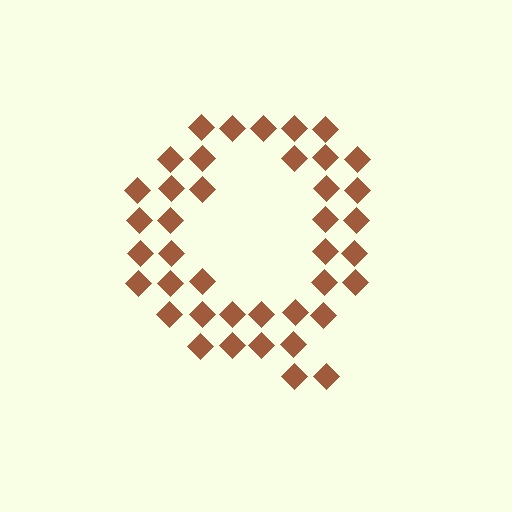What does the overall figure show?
The overall figure shows the letter Q.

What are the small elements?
The small elements are diamonds.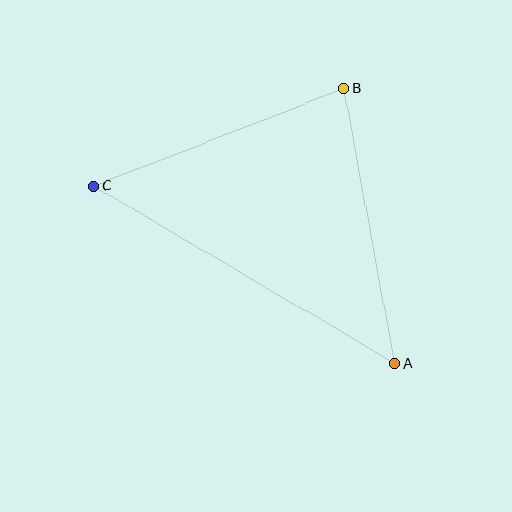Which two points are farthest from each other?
Points A and C are farthest from each other.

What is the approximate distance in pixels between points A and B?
The distance between A and B is approximately 280 pixels.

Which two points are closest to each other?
Points B and C are closest to each other.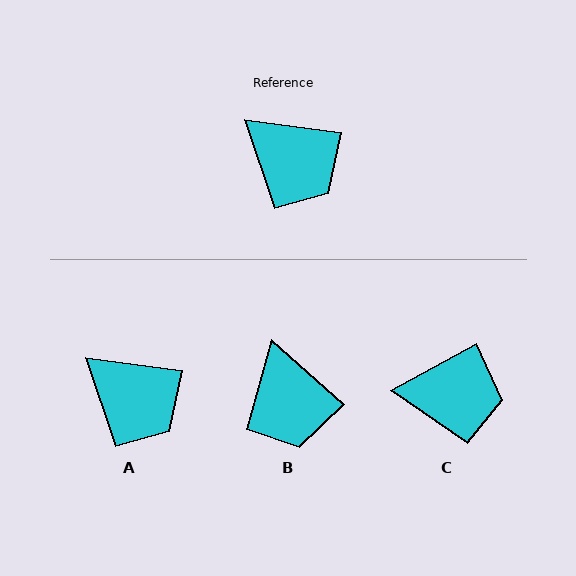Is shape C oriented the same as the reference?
No, it is off by about 36 degrees.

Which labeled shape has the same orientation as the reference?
A.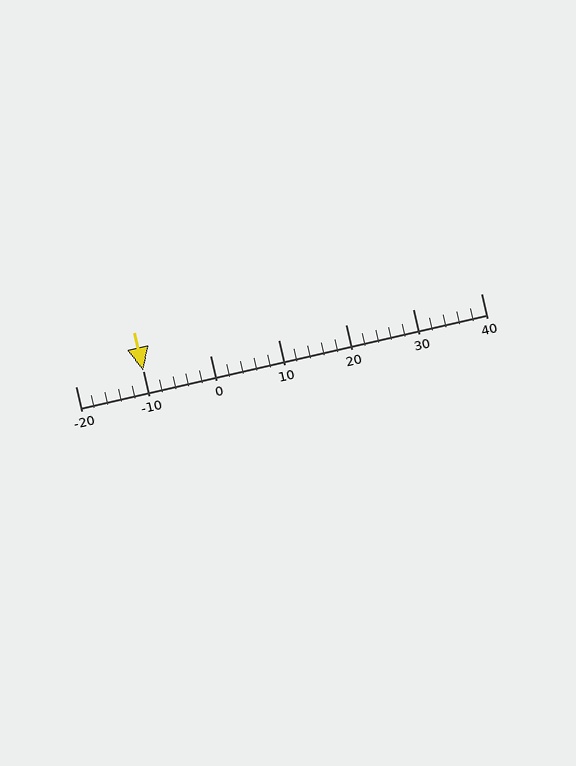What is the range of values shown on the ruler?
The ruler shows values from -20 to 40.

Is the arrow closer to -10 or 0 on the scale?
The arrow is closer to -10.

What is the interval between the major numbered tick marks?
The major tick marks are spaced 10 units apart.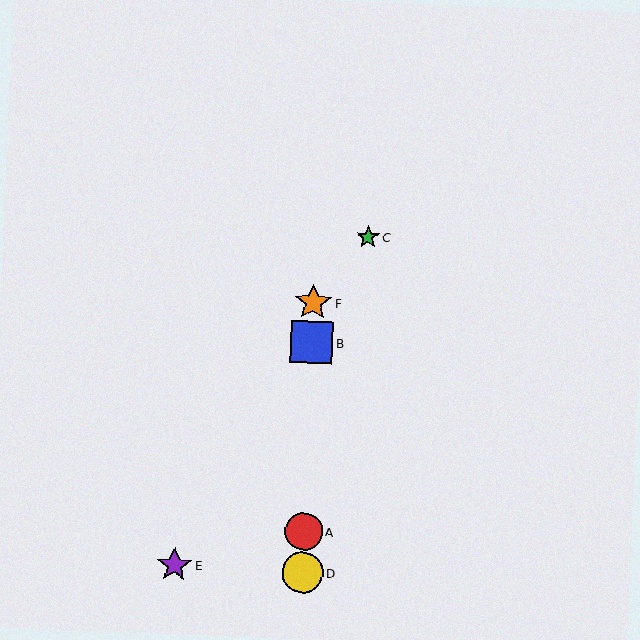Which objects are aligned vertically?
Objects A, B, D, F are aligned vertically.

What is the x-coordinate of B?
Object B is at x≈312.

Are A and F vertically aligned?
Yes, both are at x≈304.